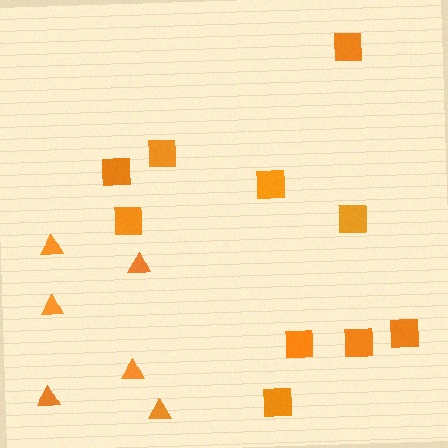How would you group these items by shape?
There are 2 groups: one group of triangles (6) and one group of squares (10).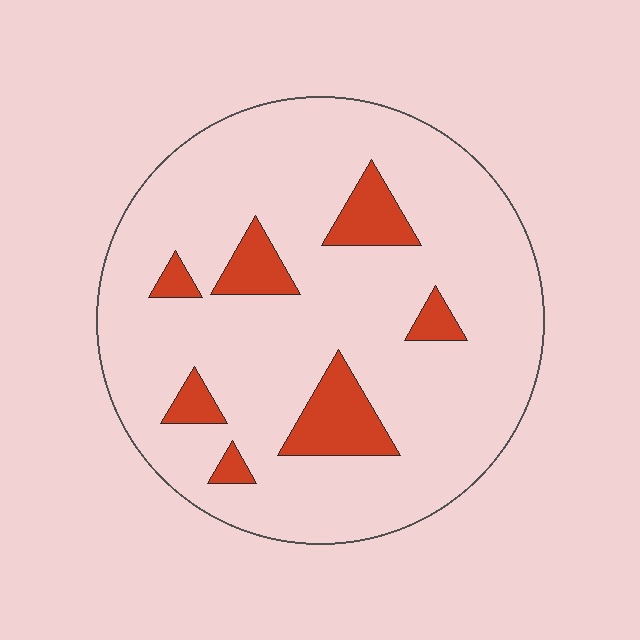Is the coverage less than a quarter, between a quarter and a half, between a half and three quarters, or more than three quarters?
Less than a quarter.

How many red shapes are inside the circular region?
7.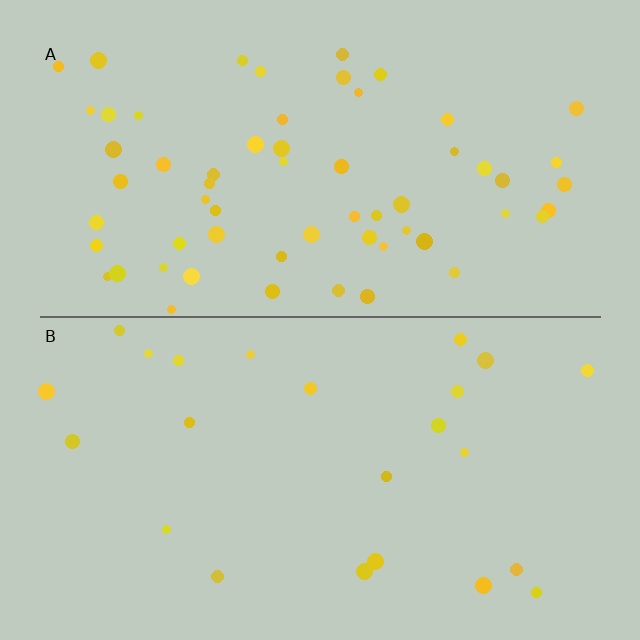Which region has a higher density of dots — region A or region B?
A (the top).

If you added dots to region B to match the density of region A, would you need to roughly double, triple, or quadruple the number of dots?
Approximately triple.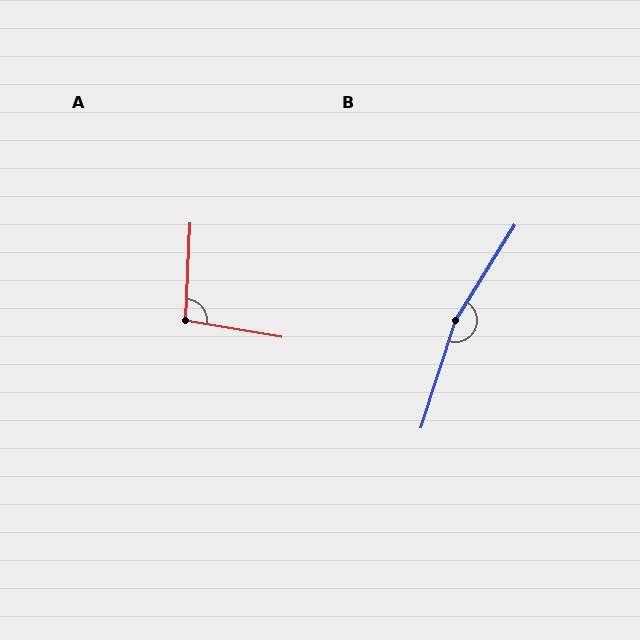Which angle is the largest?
B, at approximately 166 degrees.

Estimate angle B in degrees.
Approximately 166 degrees.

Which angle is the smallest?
A, at approximately 97 degrees.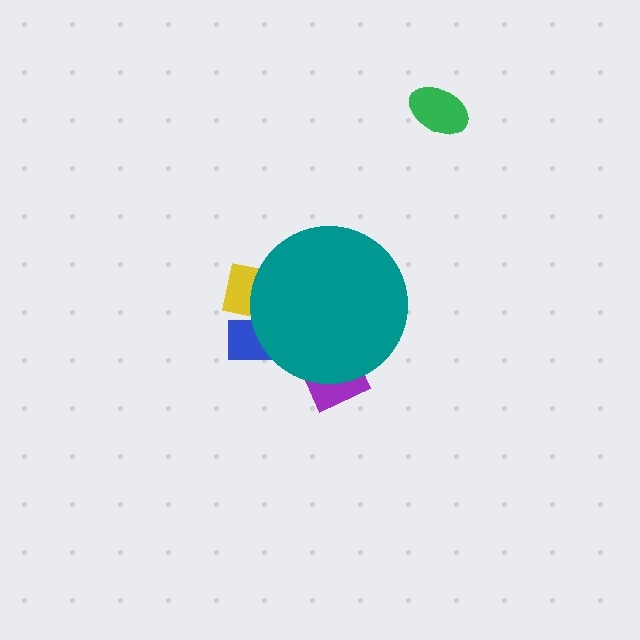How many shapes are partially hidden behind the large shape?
3 shapes are partially hidden.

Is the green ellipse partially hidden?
No, the green ellipse is fully visible.